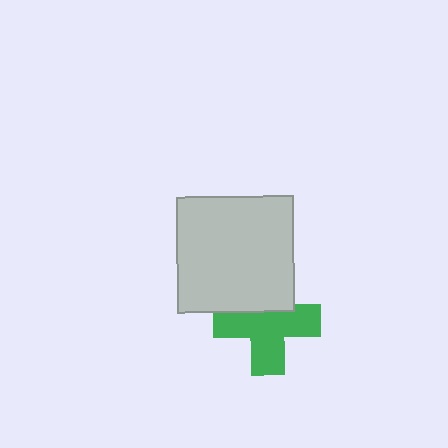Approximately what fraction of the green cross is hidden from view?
Roughly 32% of the green cross is hidden behind the light gray square.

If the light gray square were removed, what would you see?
You would see the complete green cross.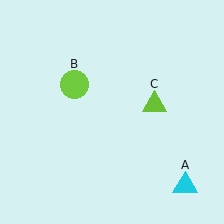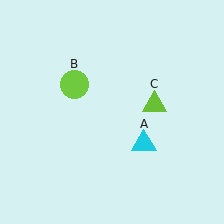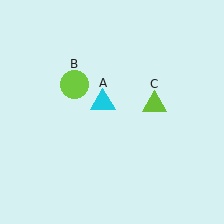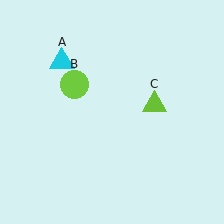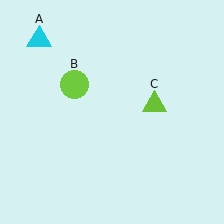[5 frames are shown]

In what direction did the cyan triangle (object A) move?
The cyan triangle (object A) moved up and to the left.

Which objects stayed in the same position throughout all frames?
Lime circle (object B) and lime triangle (object C) remained stationary.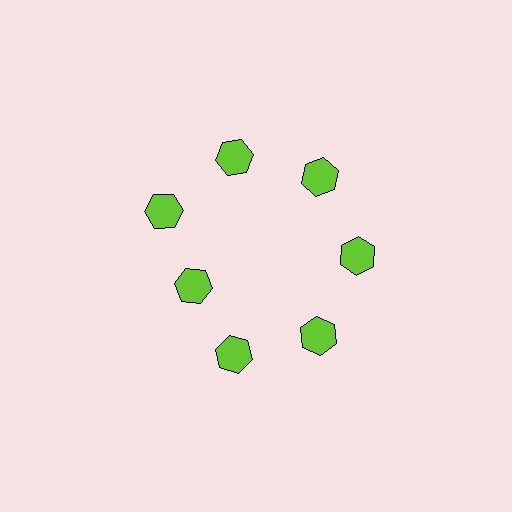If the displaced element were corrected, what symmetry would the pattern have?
It would have 7-fold rotational symmetry — the pattern would map onto itself every 51 degrees.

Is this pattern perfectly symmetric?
No. The 7 lime hexagons are arranged in a ring, but one element near the 8 o'clock position is pulled inward toward the center, breaking the 7-fold rotational symmetry.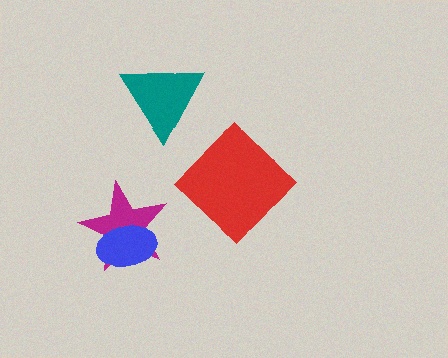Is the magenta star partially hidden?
Yes, it is partially covered by another shape.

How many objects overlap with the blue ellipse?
1 object overlaps with the blue ellipse.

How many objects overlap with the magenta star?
1 object overlaps with the magenta star.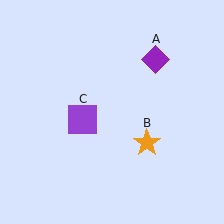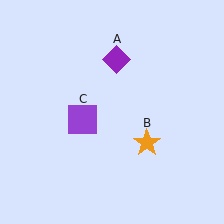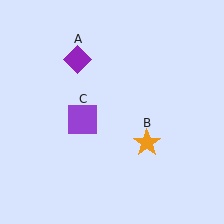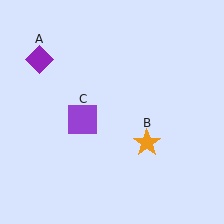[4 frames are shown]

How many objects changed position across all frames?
1 object changed position: purple diamond (object A).